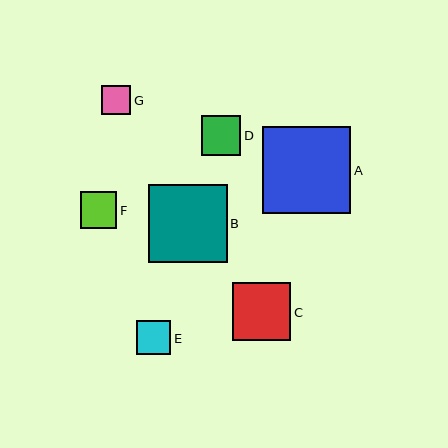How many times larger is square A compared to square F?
Square A is approximately 2.4 times the size of square F.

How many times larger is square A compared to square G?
Square A is approximately 3.0 times the size of square G.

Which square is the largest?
Square A is the largest with a size of approximately 88 pixels.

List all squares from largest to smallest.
From largest to smallest: A, B, C, D, F, E, G.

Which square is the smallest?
Square G is the smallest with a size of approximately 29 pixels.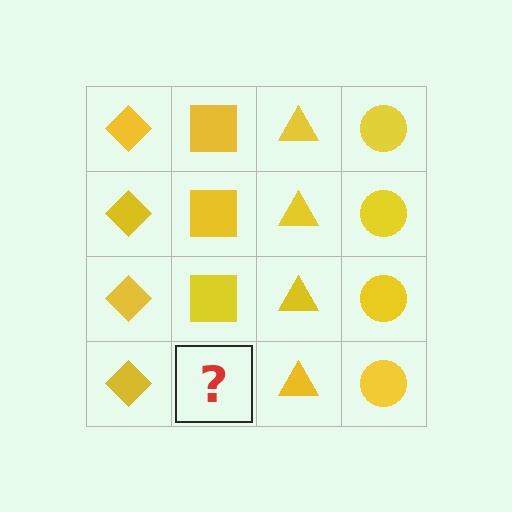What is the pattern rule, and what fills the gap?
The rule is that each column has a consistent shape. The gap should be filled with a yellow square.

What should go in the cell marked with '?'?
The missing cell should contain a yellow square.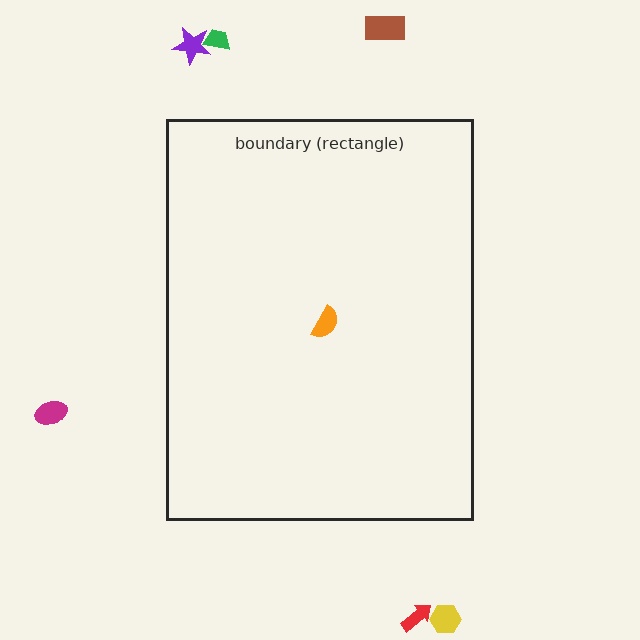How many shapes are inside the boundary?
1 inside, 6 outside.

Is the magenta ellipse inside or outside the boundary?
Outside.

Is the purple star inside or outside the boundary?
Outside.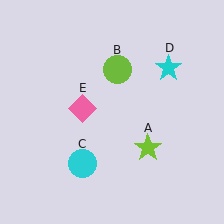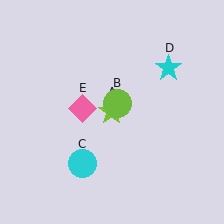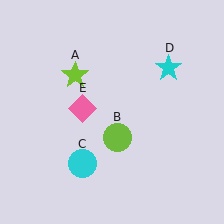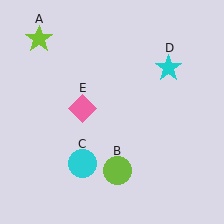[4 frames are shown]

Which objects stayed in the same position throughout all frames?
Cyan circle (object C) and cyan star (object D) and pink diamond (object E) remained stationary.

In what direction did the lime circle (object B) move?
The lime circle (object B) moved down.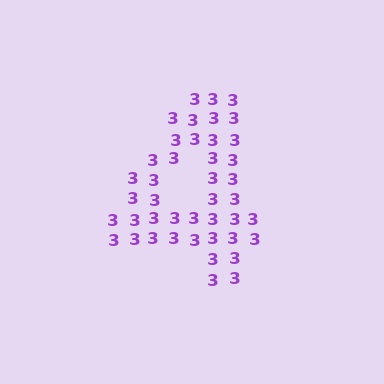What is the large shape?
The large shape is the digit 4.